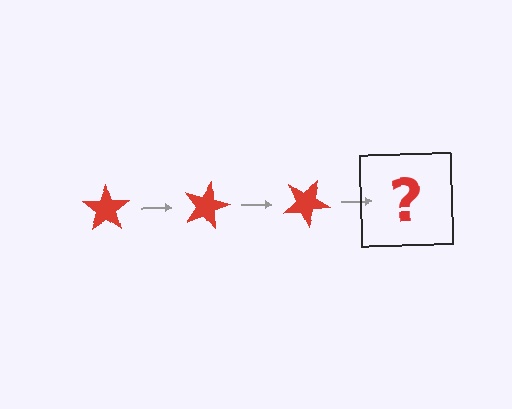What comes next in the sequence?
The next element should be a red star rotated 45 degrees.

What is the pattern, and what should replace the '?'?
The pattern is that the star rotates 15 degrees each step. The '?' should be a red star rotated 45 degrees.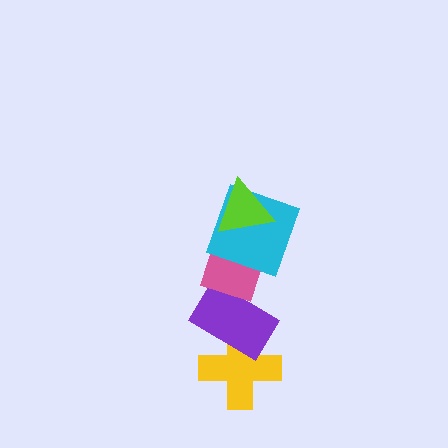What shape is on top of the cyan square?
The lime triangle is on top of the cyan square.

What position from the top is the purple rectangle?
The purple rectangle is 4th from the top.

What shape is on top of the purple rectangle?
The pink diamond is on top of the purple rectangle.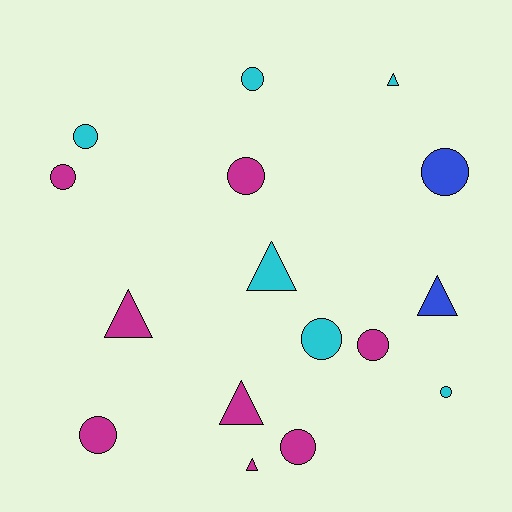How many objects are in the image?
There are 16 objects.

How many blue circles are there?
There is 1 blue circle.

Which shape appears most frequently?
Circle, with 10 objects.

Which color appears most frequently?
Magenta, with 8 objects.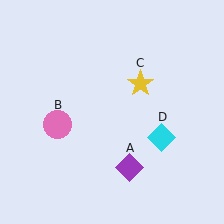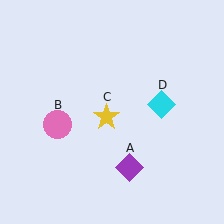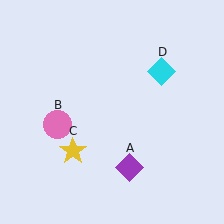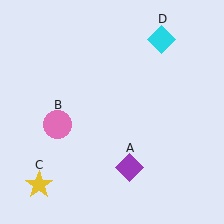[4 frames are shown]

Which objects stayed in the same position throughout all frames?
Purple diamond (object A) and pink circle (object B) remained stationary.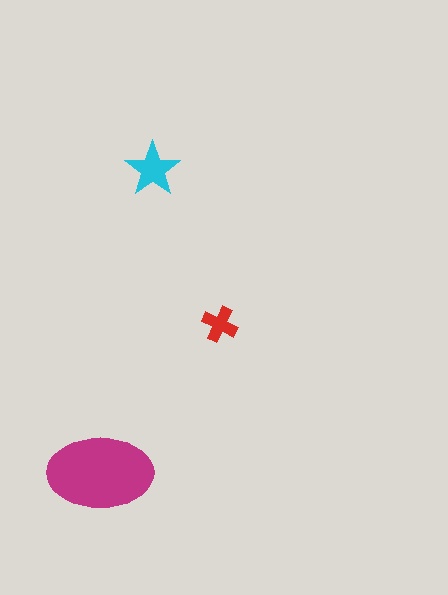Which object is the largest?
The magenta ellipse.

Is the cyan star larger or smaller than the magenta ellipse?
Smaller.